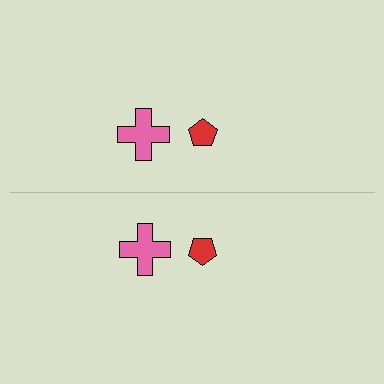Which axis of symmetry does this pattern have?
The pattern has a horizontal axis of symmetry running through the center of the image.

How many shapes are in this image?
There are 4 shapes in this image.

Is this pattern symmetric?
Yes, this pattern has bilateral (reflection) symmetry.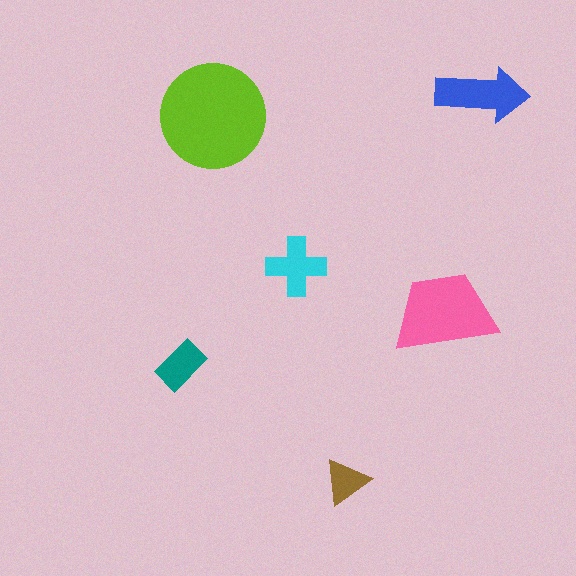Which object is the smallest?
The brown triangle.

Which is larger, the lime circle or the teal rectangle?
The lime circle.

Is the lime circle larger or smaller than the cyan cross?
Larger.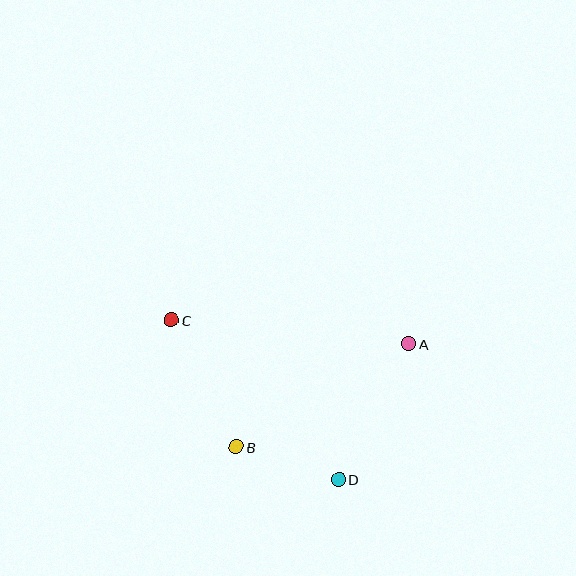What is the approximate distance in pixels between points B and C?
The distance between B and C is approximately 142 pixels.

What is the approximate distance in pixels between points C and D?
The distance between C and D is approximately 231 pixels.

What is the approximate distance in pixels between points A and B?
The distance between A and B is approximately 201 pixels.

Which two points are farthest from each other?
Points A and C are farthest from each other.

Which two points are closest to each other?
Points B and D are closest to each other.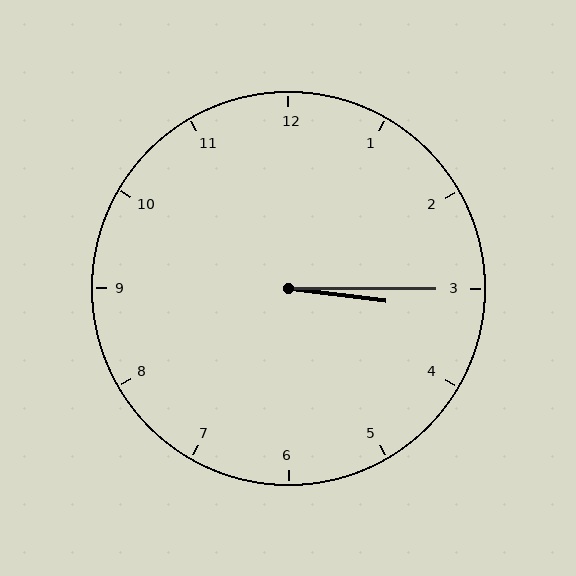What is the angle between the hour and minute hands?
Approximately 8 degrees.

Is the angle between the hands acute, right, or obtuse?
It is acute.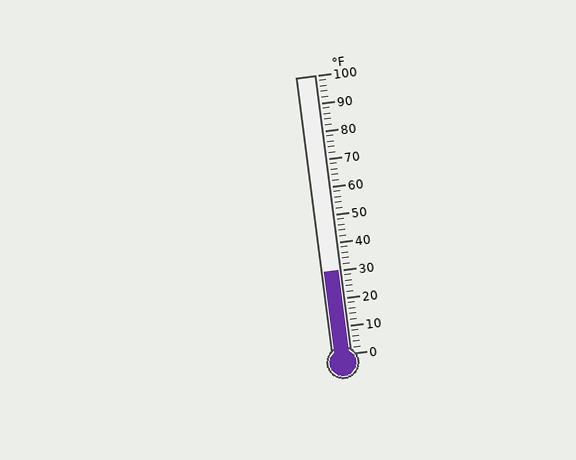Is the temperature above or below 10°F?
The temperature is above 10°F.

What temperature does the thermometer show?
The thermometer shows approximately 30°F.